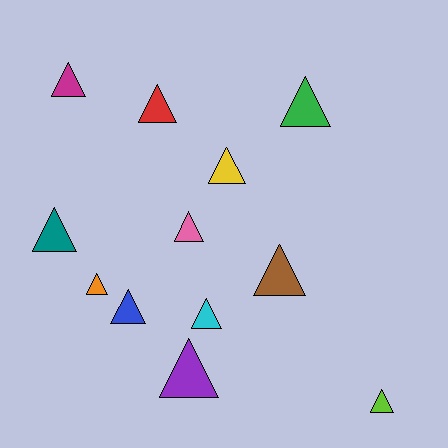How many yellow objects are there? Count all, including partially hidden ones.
There is 1 yellow object.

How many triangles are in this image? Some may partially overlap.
There are 12 triangles.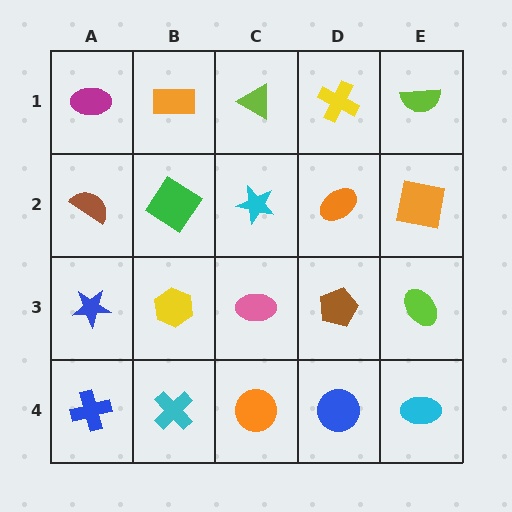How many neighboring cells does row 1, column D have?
3.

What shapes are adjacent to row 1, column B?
A green diamond (row 2, column B), a magenta ellipse (row 1, column A), a lime triangle (row 1, column C).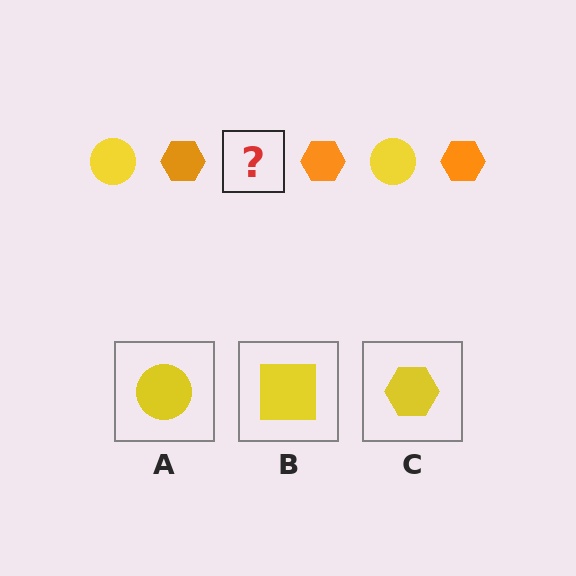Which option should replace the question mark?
Option A.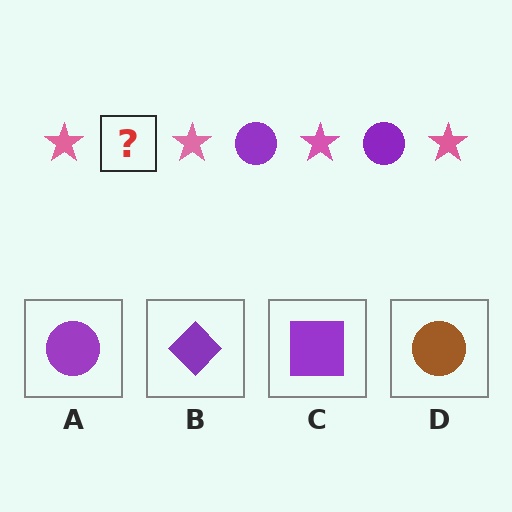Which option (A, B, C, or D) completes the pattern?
A.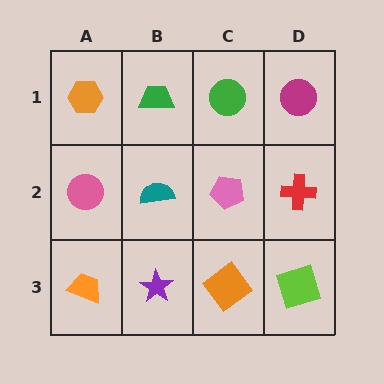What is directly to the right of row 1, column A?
A green trapezoid.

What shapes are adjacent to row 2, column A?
An orange hexagon (row 1, column A), an orange trapezoid (row 3, column A), a teal semicircle (row 2, column B).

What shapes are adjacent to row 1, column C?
A pink pentagon (row 2, column C), a green trapezoid (row 1, column B), a magenta circle (row 1, column D).